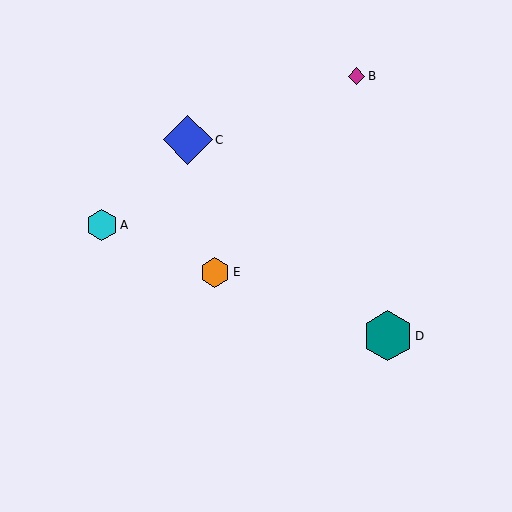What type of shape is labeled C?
Shape C is a blue diamond.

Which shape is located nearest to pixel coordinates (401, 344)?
The teal hexagon (labeled D) at (388, 336) is nearest to that location.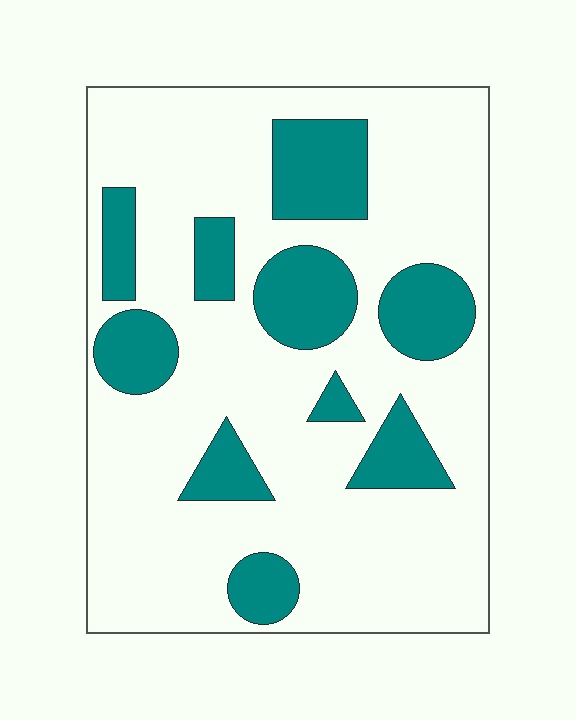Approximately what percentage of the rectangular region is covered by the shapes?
Approximately 25%.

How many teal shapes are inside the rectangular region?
10.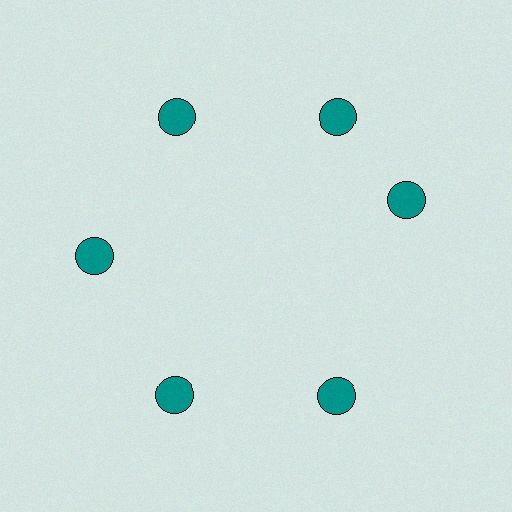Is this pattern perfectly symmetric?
No. The 6 teal circles are arranged in a ring, but one element near the 3 o'clock position is rotated out of alignment along the ring, breaking the 6-fold rotational symmetry.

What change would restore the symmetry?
The symmetry would be restored by rotating it back into even spacing with its neighbors so that all 6 circles sit at equal angles and equal distance from the center.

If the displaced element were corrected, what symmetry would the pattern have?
It would have 6-fold rotational symmetry — the pattern would map onto itself every 60 degrees.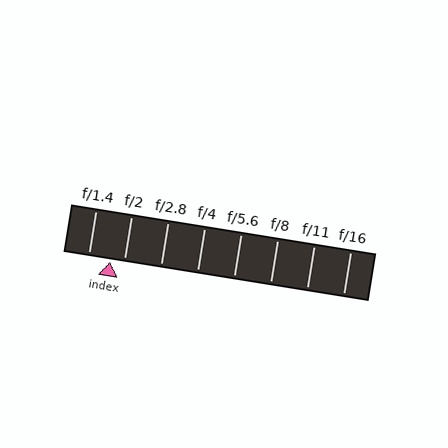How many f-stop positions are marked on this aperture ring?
There are 8 f-stop positions marked.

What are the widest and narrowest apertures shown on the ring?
The widest aperture shown is f/1.4 and the narrowest is f/16.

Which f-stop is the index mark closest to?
The index mark is closest to f/2.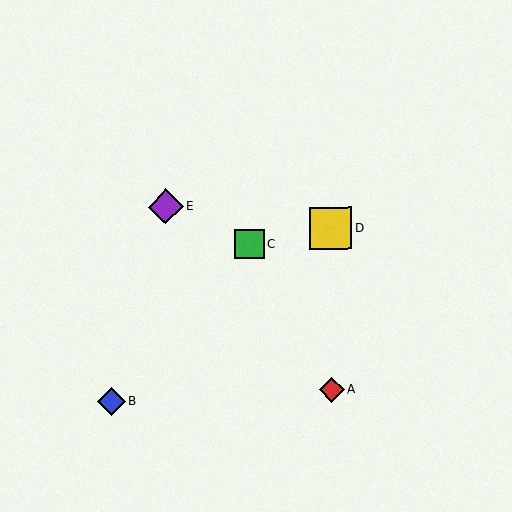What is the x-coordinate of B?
Object B is at x≈111.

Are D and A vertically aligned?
Yes, both are at x≈331.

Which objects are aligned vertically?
Objects A, D are aligned vertically.